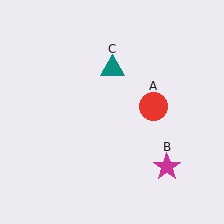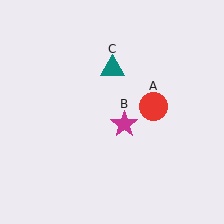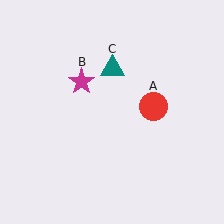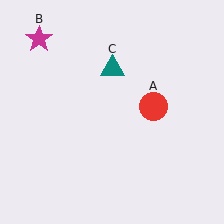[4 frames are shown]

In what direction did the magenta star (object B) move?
The magenta star (object B) moved up and to the left.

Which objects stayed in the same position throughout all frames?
Red circle (object A) and teal triangle (object C) remained stationary.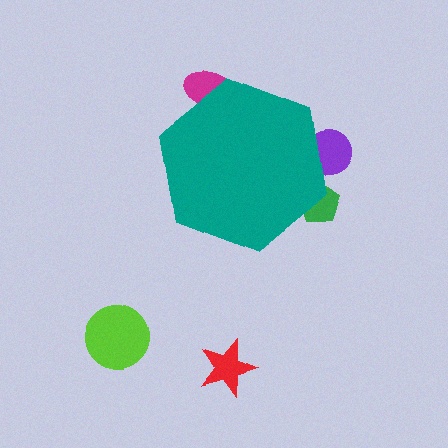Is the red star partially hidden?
No, the red star is fully visible.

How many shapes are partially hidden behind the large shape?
3 shapes are partially hidden.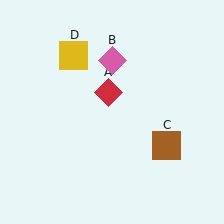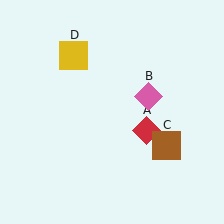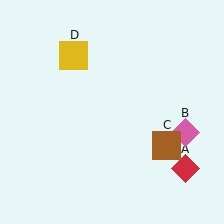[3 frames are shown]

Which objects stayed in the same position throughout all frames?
Brown square (object C) and yellow square (object D) remained stationary.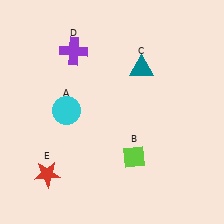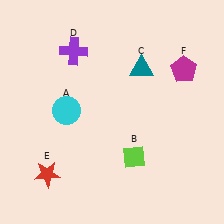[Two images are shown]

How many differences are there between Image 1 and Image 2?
There is 1 difference between the two images.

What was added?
A magenta pentagon (F) was added in Image 2.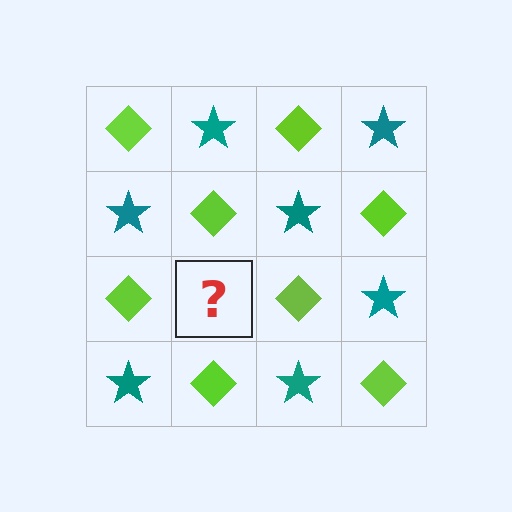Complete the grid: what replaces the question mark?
The question mark should be replaced with a teal star.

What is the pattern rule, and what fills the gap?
The rule is that it alternates lime diamond and teal star in a checkerboard pattern. The gap should be filled with a teal star.